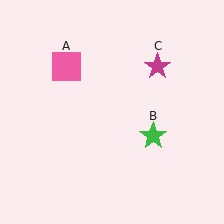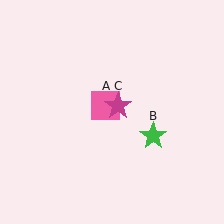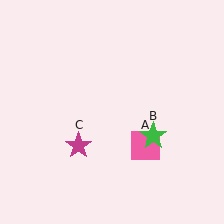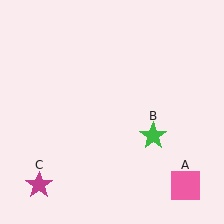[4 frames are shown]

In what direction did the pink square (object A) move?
The pink square (object A) moved down and to the right.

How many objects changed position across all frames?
2 objects changed position: pink square (object A), magenta star (object C).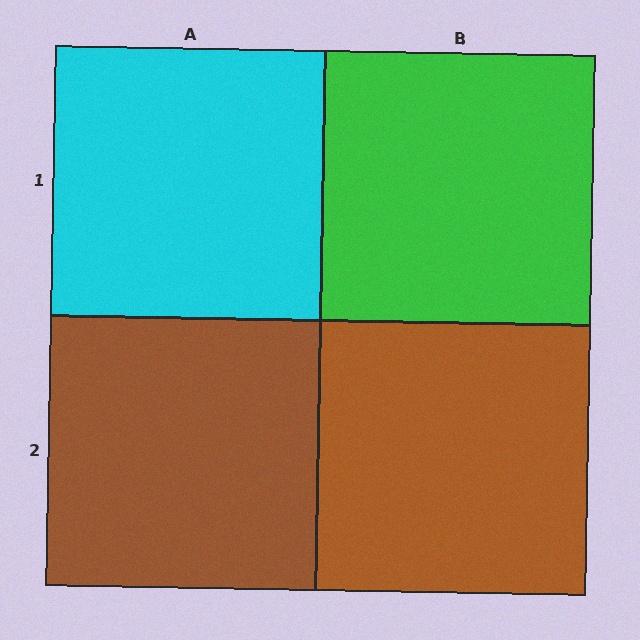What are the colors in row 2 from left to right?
Brown, brown.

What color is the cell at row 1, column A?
Cyan.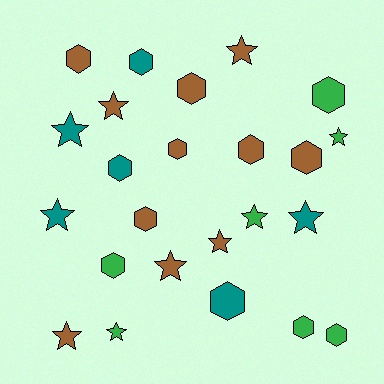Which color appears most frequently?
Brown, with 11 objects.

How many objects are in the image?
There are 24 objects.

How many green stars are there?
There are 3 green stars.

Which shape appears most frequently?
Hexagon, with 13 objects.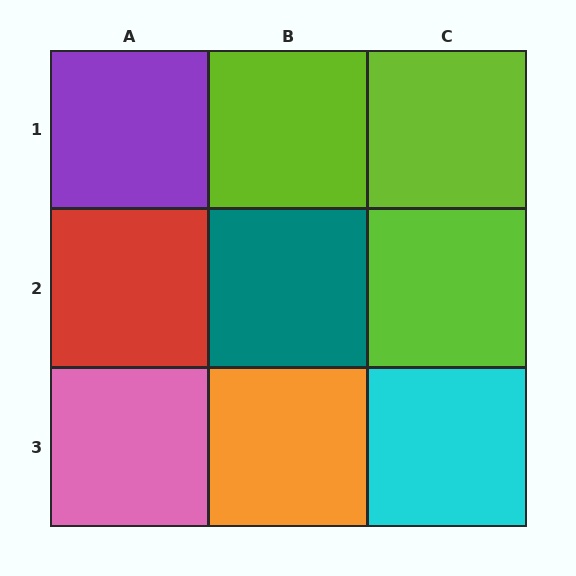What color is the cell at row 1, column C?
Lime.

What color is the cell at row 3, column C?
Cyan.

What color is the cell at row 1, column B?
Lime.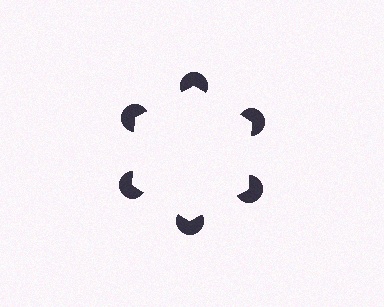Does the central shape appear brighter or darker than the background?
It typically appears slightly brighter than the background, even though no actual brightness change is drawn.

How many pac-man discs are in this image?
There are 6 — one at each vertex of the illusory hexagon.